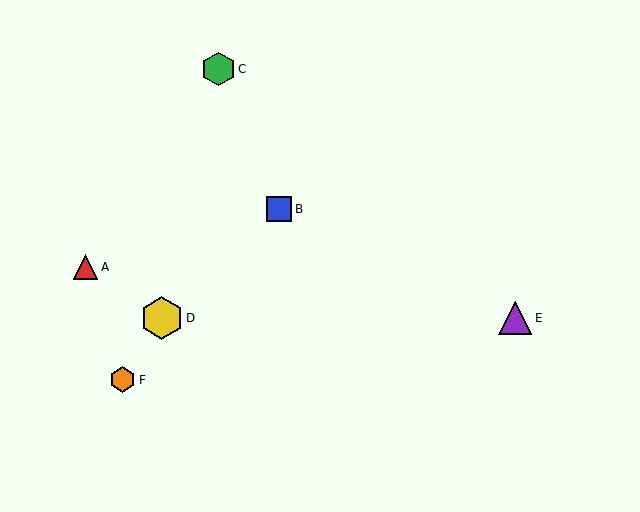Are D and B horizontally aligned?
No, D is at y≈318 and B is at y≈209.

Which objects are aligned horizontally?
Objects D, E are aligned horizontally.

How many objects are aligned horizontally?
2 objects (D, E) are aligned horizontally.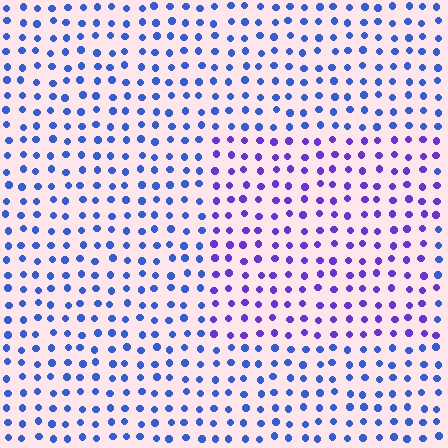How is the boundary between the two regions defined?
The boundary is defined purely by a slight shift in hue (about 36 degrees). Spacing, size, and orientation are identical on both sides.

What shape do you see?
I see a rectangle.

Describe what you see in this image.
The image is filled with small blue elements in a uniform arrangement. A rectangle-shaped region is visible where the elements are tinted to a slightly different hue, forming a subtle color boundary.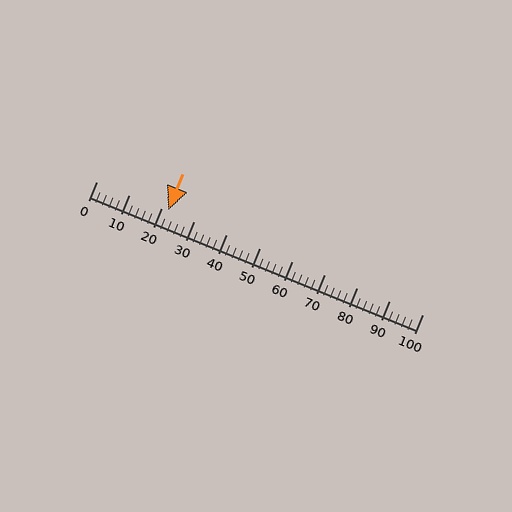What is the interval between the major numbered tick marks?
The major tick marks are spaced 10 units apart.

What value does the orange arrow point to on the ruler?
The orange arrow points to approximately 22.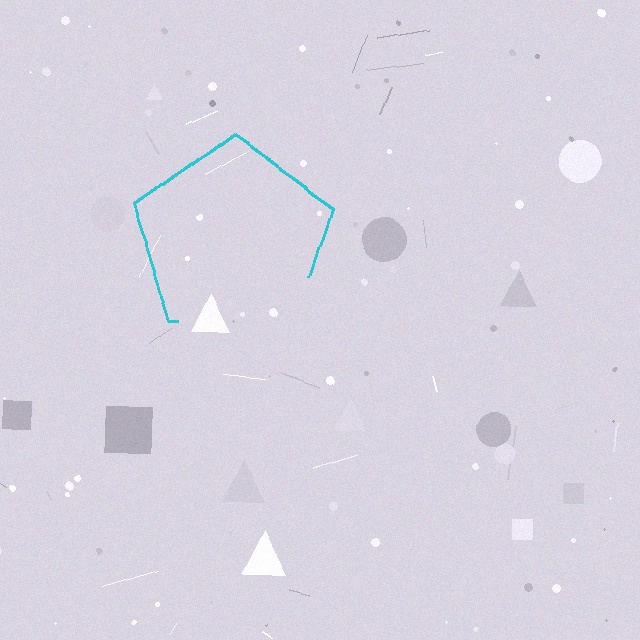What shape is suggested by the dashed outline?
The dashed outline suggests a pentagon.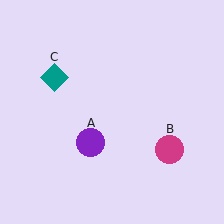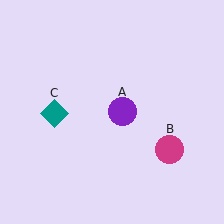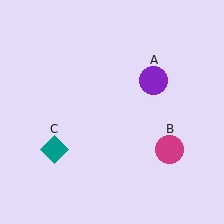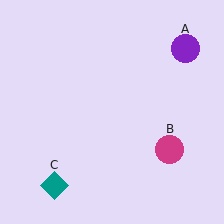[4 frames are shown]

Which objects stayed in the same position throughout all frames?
Magenta circle (object B) remained stationary.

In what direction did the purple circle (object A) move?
The purple circle (object A) moved up and to the right.